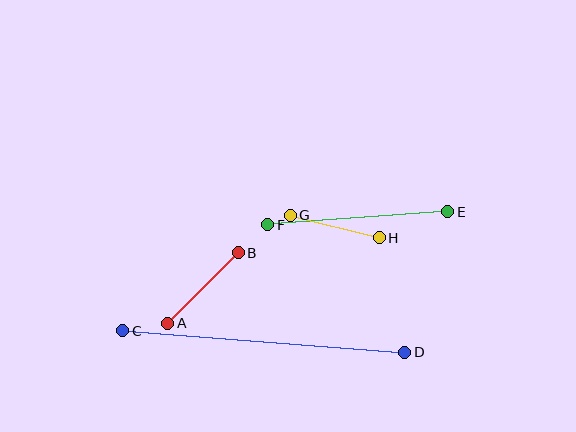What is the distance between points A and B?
The distance is approximately 100 pixels.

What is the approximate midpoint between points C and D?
The midpoint is at approximately (264, 341) pixels.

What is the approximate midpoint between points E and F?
The midpoint is at approximately (358, 218) pixels.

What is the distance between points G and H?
The distance is approximately 91 pixels.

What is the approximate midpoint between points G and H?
The midpoint is at approximately (335, 227) pixels.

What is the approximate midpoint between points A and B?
The midpoint is at approximately (203, 288) pixels.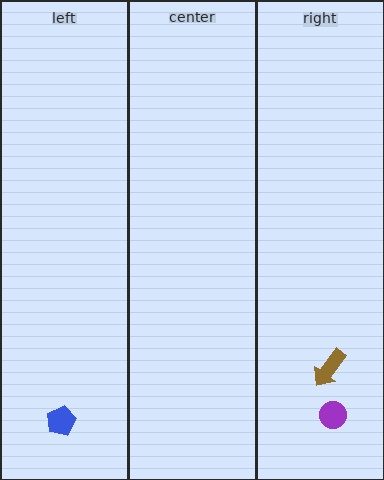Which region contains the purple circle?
The right region.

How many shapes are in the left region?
1.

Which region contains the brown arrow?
The right region.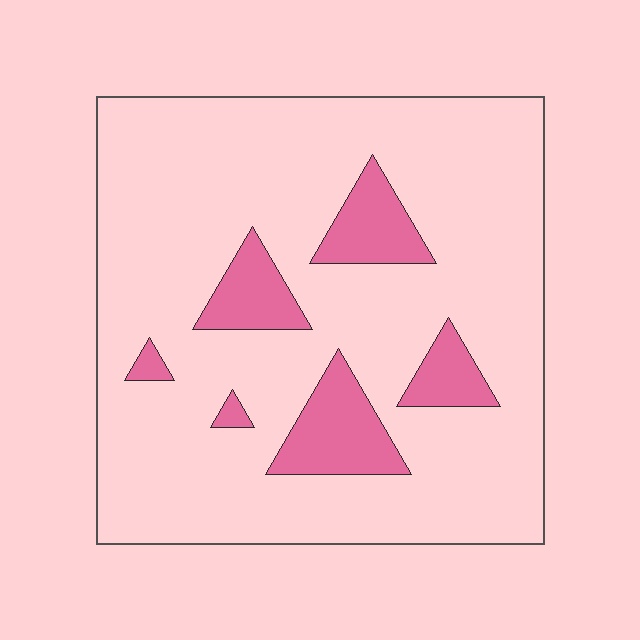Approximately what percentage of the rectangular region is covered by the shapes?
Approximately 15%.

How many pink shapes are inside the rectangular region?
6.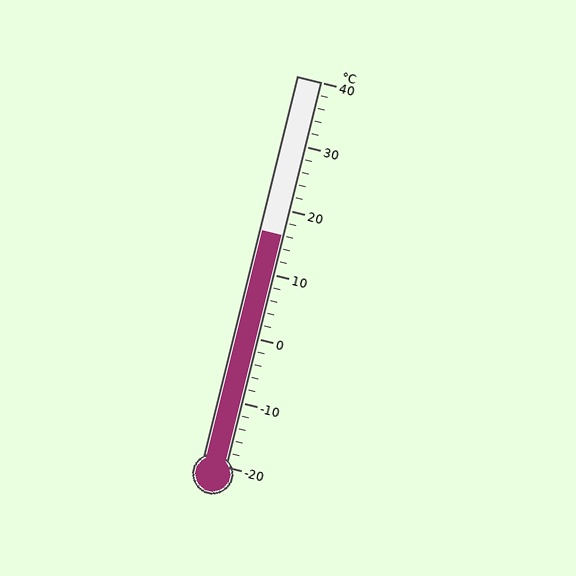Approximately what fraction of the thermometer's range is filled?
The thermometer is filled to approximately 60% of its range.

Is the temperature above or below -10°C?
The temperature is above -10°C.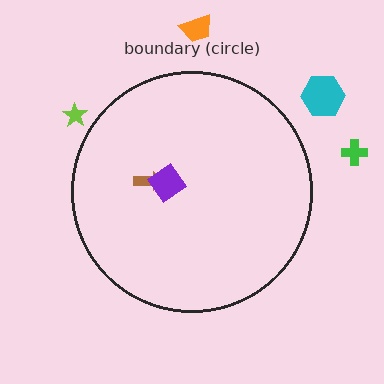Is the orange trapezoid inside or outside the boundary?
Outside.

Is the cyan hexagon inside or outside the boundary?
Outside.